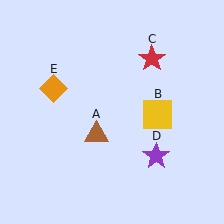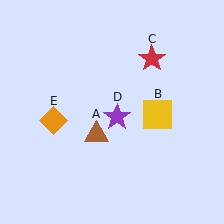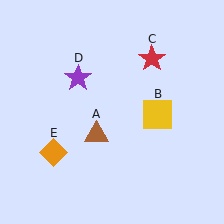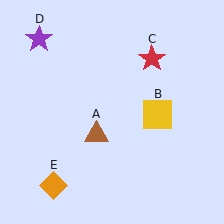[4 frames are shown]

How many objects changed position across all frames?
2 objects changed position: purple star (object D), orange diamond (object E).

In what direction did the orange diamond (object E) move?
The orange diamond (object E) moved down.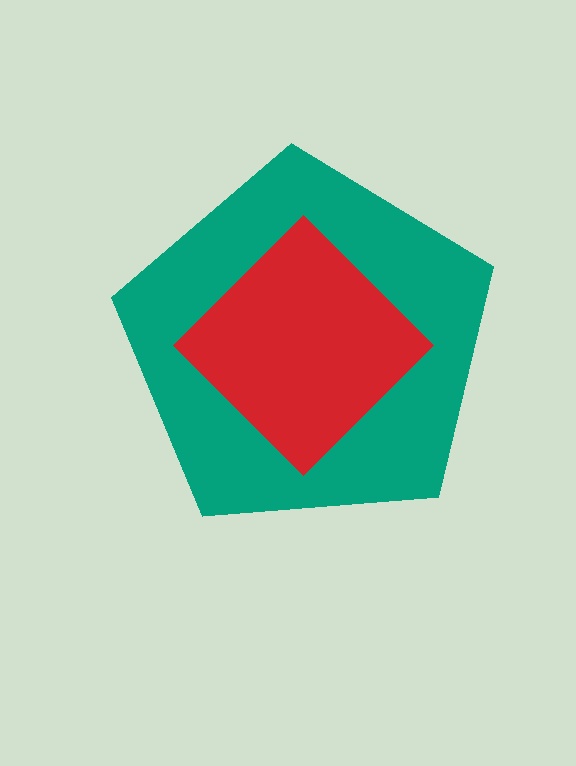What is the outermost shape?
The teal pentagon.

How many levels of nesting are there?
2.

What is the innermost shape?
The red diamond.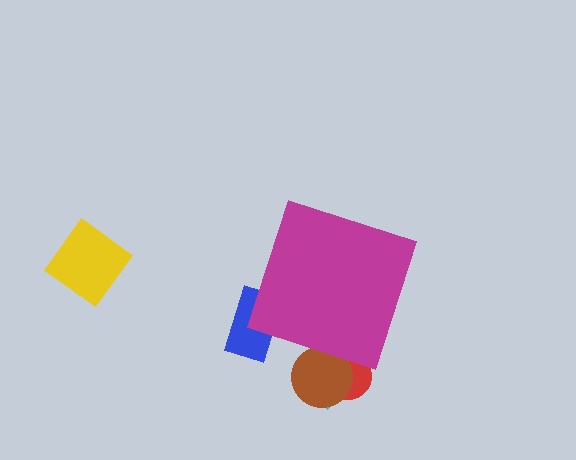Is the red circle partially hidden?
Yes, the red circle is partially hidden behind the magenta diamond.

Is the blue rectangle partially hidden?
Yes, the blue rectangle is partially hidden behind the magenta diamond.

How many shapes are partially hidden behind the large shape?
4 shapes are partially hidden.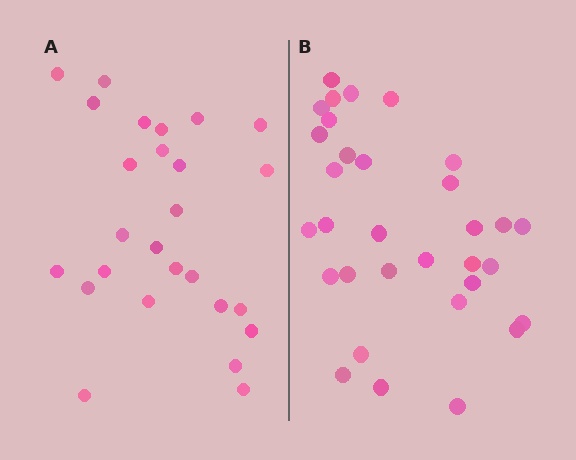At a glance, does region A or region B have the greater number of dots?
Region B (the right region) has more dots.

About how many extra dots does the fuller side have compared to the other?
Region B has about 6 more dots than region A.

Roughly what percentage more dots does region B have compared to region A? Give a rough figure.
About 25% more.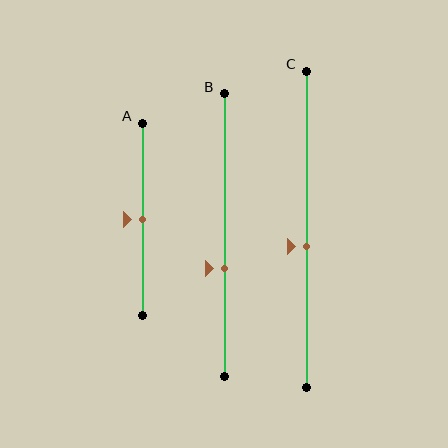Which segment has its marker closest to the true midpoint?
Segment A has its marker closest to the true midpoint.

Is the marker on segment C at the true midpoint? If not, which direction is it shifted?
No, the marker on segment C is shifted downward by about 5% of the segment length.